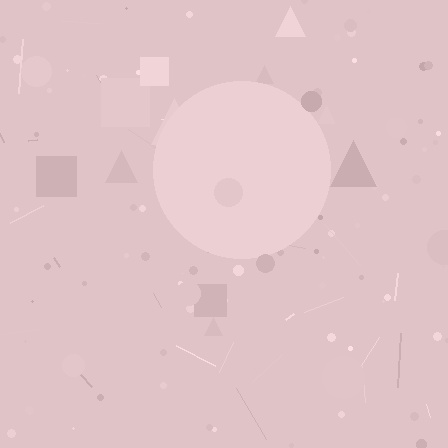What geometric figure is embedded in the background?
A circle is embedded in the background.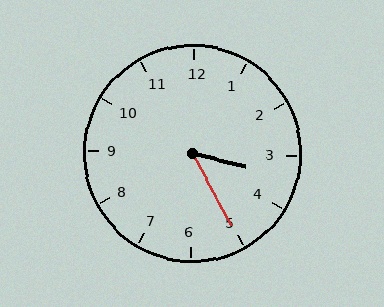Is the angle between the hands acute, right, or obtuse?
It is acute.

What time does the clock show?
3:25.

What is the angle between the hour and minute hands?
Approximately 48 degrees.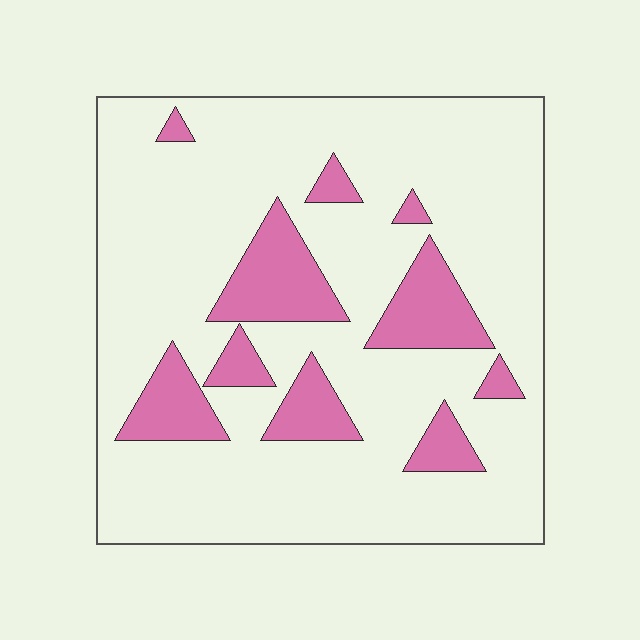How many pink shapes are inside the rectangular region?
10.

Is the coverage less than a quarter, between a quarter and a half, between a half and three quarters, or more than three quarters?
Less than a quarter.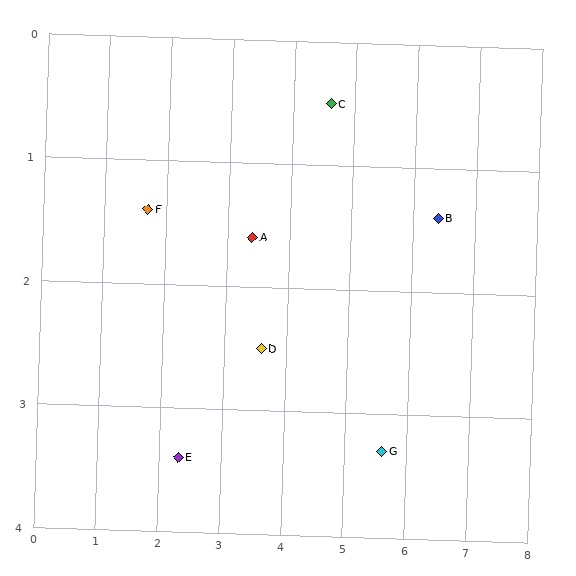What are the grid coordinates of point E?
Point E is at approximately (2.3, 3.4).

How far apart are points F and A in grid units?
Points F and A are about 1.7 grid units apart.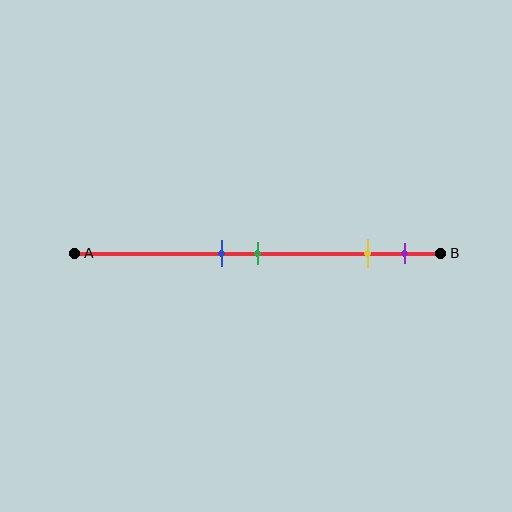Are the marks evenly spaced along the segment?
No, the marks are not evenly spaced.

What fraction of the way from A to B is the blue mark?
The blue mark is approximately 40% (0.4) of the way from A to B.